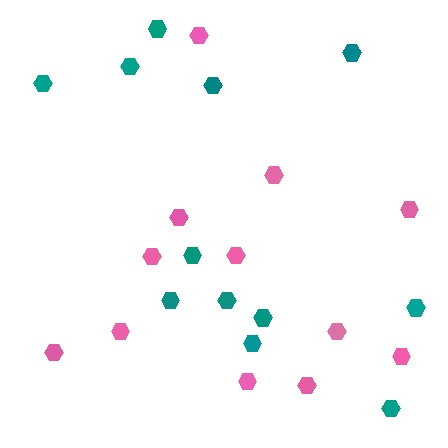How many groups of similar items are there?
There are 2 groups: one group of pink hexagons (12) and one group of teal hexagons (12).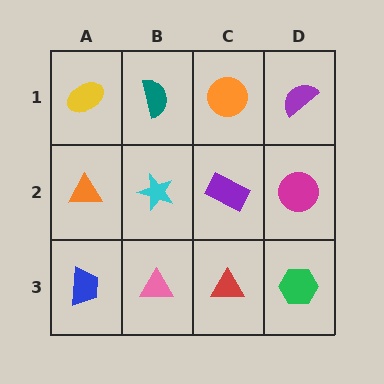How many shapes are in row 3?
4 shapes.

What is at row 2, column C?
A purple rectangle.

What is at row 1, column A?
A yellow ellipse.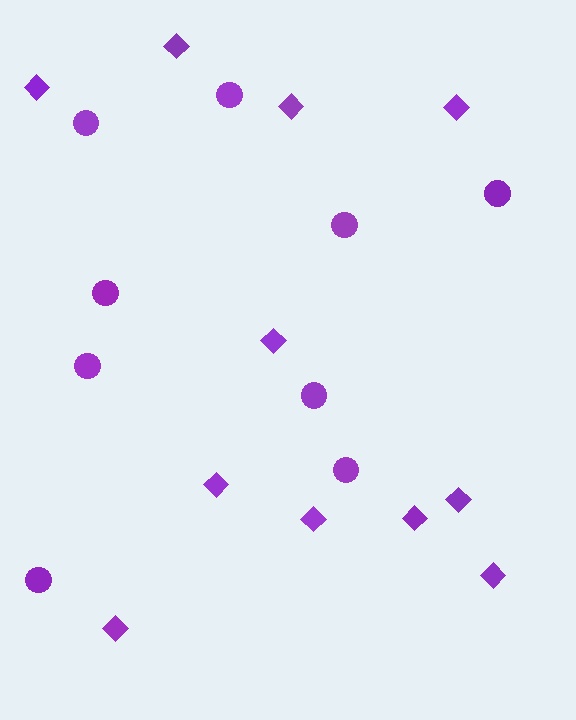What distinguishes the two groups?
There are 2 groups: one group of circles (9) and one group of diamonds (11).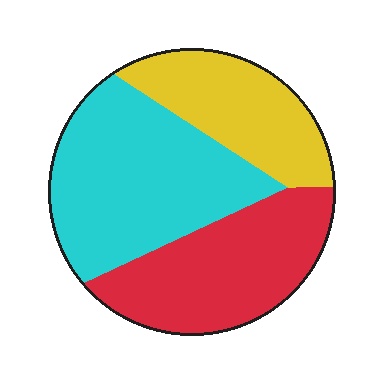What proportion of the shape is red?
Red takes up about one third (1/3) of the shape.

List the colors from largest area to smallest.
From largest to smallest: cyan, red, yellow.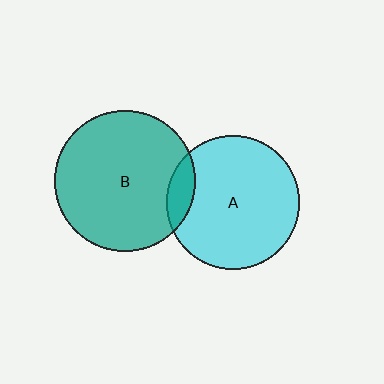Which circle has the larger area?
Circle B (teal).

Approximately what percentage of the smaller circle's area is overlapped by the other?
Approximately 10%.